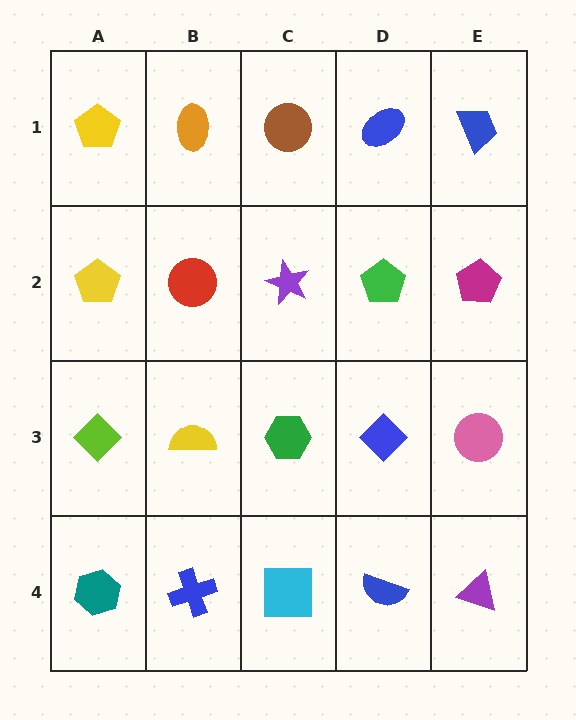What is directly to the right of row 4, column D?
A purple triangle.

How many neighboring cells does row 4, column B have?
3.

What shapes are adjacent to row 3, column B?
A red circle (row 2, column B), a blue cross (row 4, column B), a lime diamond (row 3, column A), a green hexagon (row 3, column C).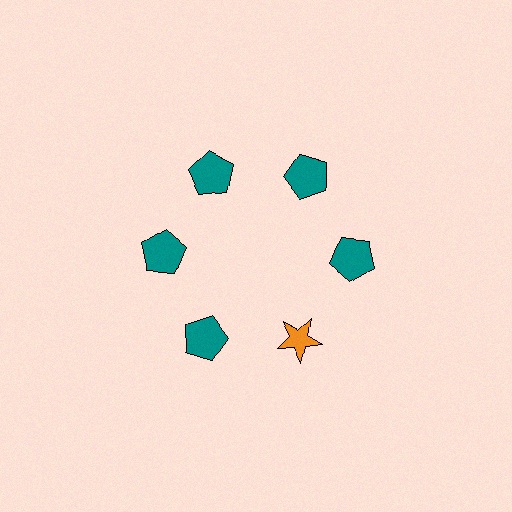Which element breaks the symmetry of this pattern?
The orange star at roughly the 5 o'clock position breaks the symmetry. All other shapes are teal pentagons.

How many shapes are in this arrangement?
There are 6 shapes arranged in a ring pattern.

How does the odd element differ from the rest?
It differs in both color (orange instead of teal) and shape (star instead of pentagon).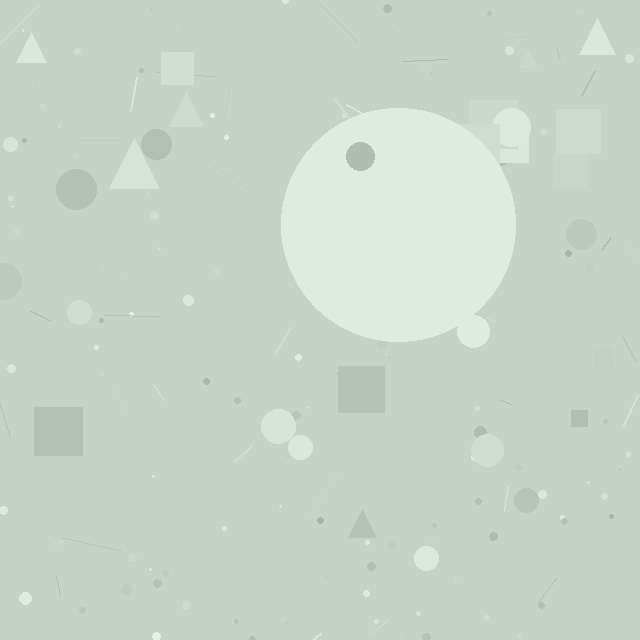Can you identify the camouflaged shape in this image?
The camouflaged shape is a circle.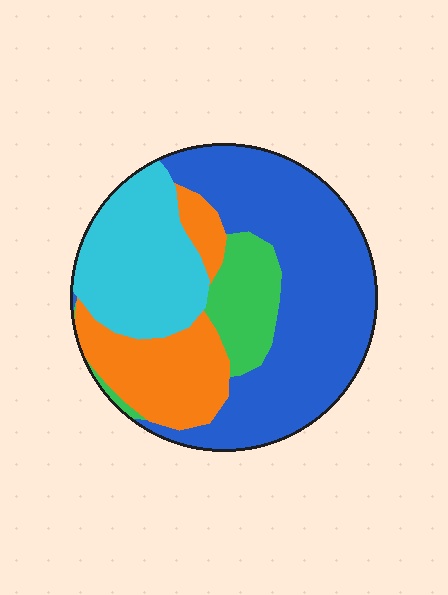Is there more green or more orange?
Orange.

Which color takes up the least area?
Green, at roughly 10%.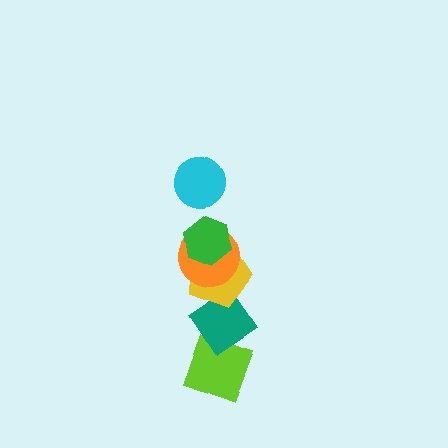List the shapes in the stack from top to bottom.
From top to bottom: the cyan circle, the green hexagon, the orange circle, the yellow pentagon, the teal diamond, the lime diamond.